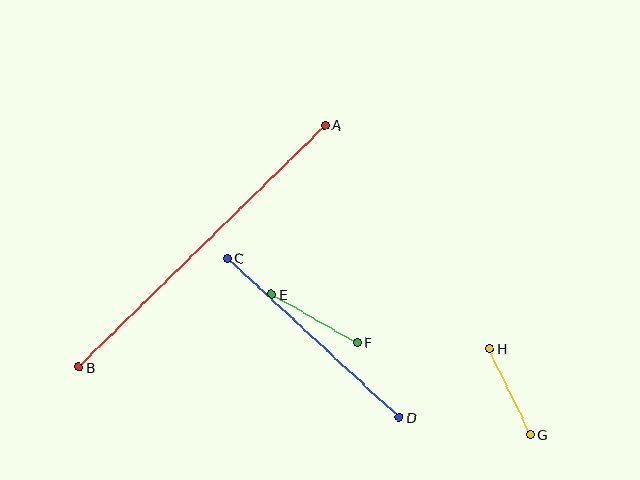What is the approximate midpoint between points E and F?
The midpoint is at approximately (314, 318) pixels.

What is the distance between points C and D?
The distance is approximately 234 pixels.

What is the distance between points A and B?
The distance is approximately 345 pixels.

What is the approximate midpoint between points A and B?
The midpoint is at approximately (202, 246) pixels.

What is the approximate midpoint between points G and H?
The midpoint is at approximately (510, 391) pixels.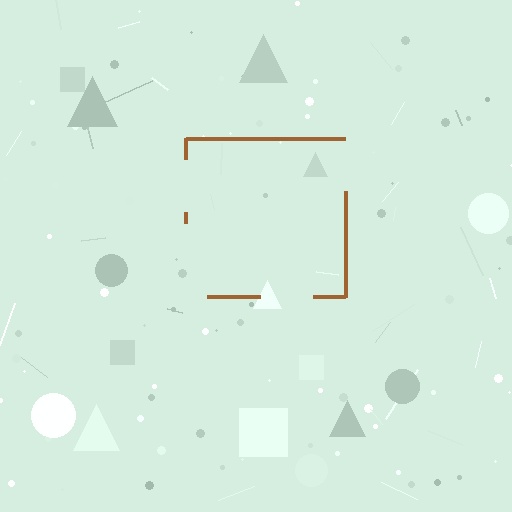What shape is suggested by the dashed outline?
The dashed outline suggests a square.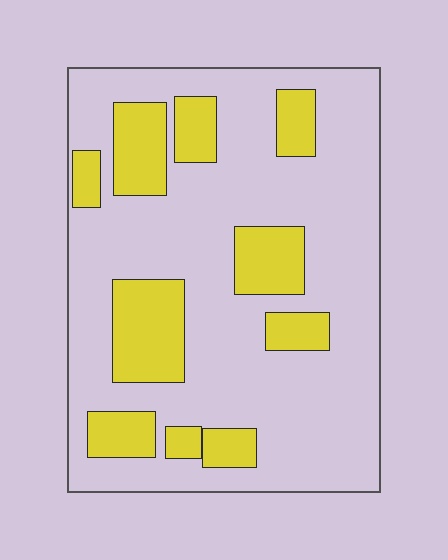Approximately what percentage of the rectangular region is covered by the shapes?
Approximately 25%.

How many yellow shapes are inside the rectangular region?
10.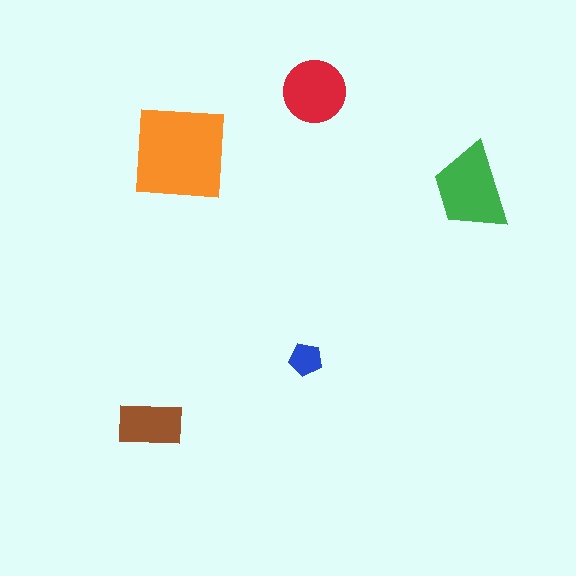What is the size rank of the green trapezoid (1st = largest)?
2nd.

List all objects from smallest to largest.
The blue pentagon, the brown rectangle, the red circle, the green trapezoid, the orange square.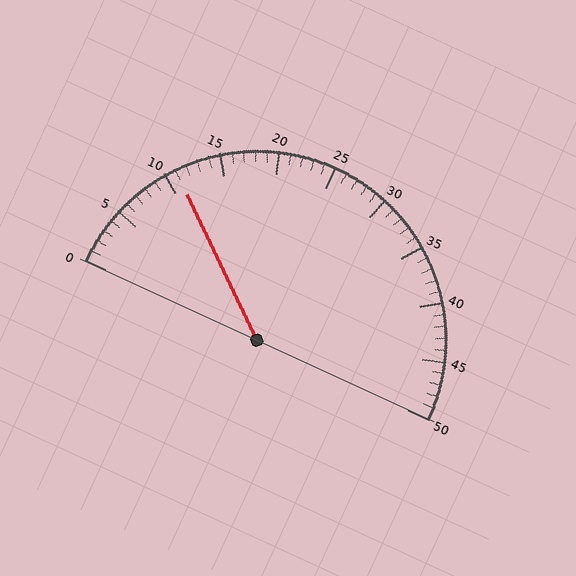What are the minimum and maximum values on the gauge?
The gauge ranges from 0 to 50.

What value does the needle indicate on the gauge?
The needle indicates approximately 11.